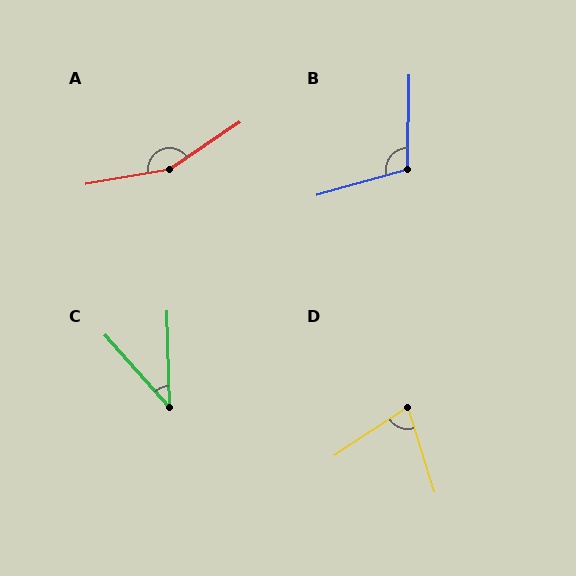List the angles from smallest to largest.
C (40°), D (74°), B (107°), A (156°).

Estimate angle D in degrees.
Approximately 74 degrees.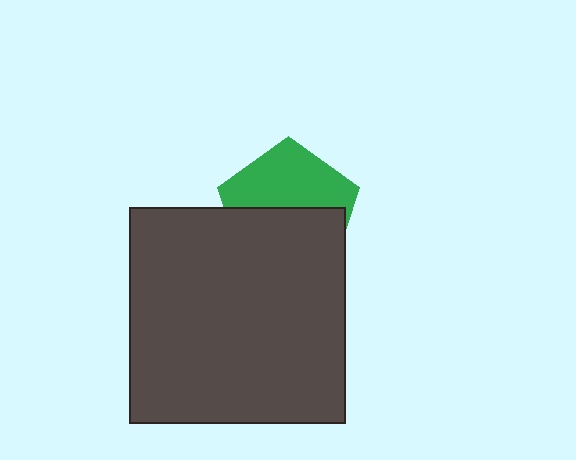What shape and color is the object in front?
The object in front is a dark gray square.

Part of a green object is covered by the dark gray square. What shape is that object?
It is a pentagon.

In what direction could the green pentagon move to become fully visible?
The green pentagon could move up. That would shift it out from behind the dark gray square entirely.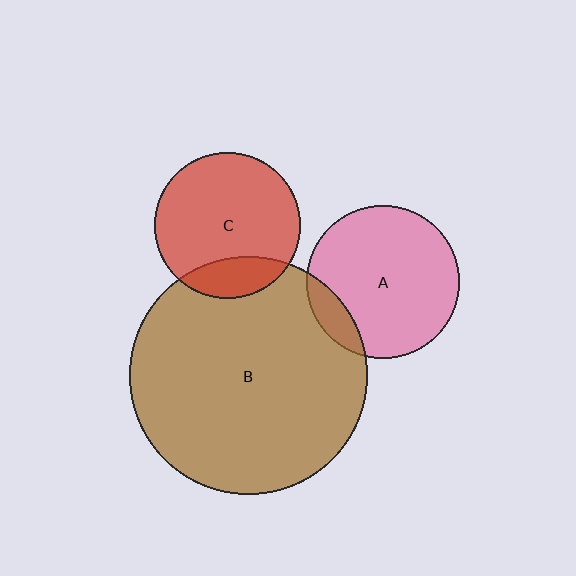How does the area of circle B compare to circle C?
Approximately 2.7 times.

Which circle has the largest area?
Circle B (brown).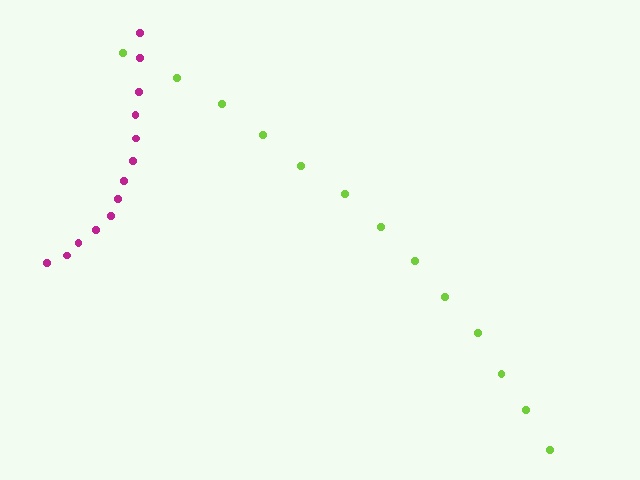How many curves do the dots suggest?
There are 2 distinct paths.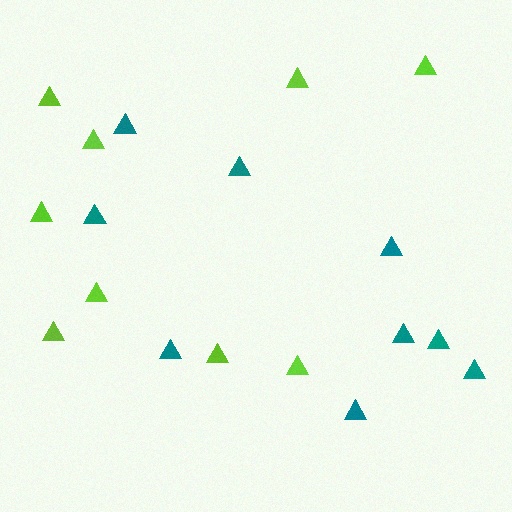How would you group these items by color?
There are 2 groups: one group of lime triangles (9) and one group of teal triangles (9).